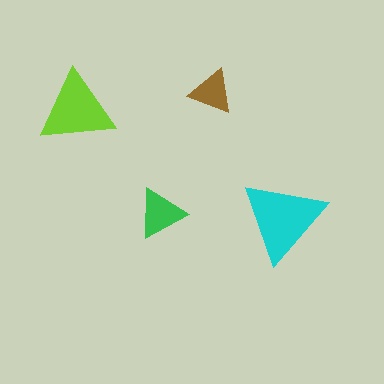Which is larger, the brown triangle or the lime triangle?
The lime one.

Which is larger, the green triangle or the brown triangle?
The green one.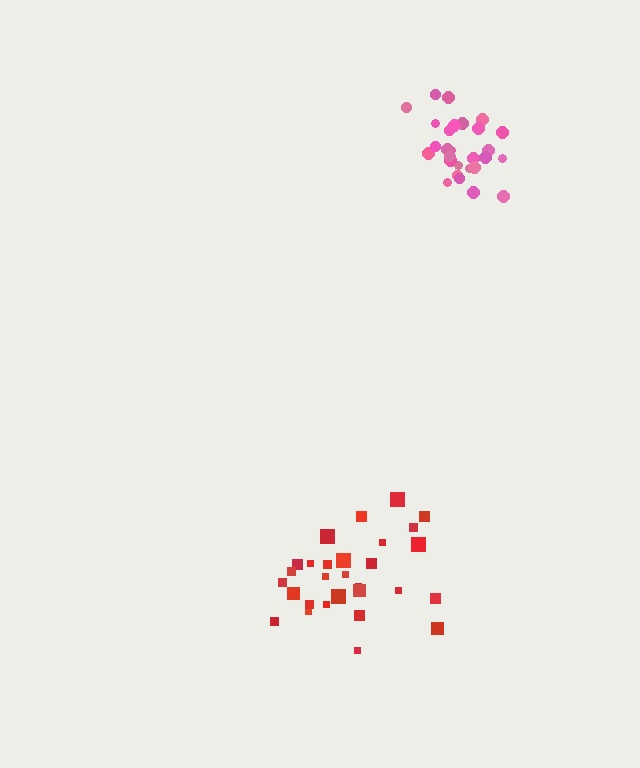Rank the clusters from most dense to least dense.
pink, red.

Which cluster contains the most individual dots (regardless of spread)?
Pink (29).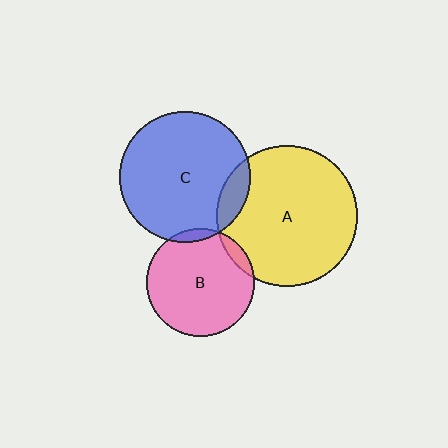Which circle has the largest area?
Circle A (yellow).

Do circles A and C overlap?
Yes.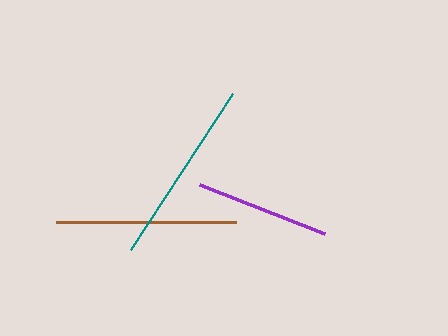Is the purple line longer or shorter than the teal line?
The teal line is longer than the purple line.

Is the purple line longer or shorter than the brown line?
The brown line is longer than the purple line.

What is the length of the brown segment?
The brown segment is approximately 180 pixels long.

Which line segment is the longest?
The teal line is the longest at approximately 186 pixels.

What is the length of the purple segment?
The purple segment is approximately 135 pixels long.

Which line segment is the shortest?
The purple line is the shortest at approximately 135 pixels.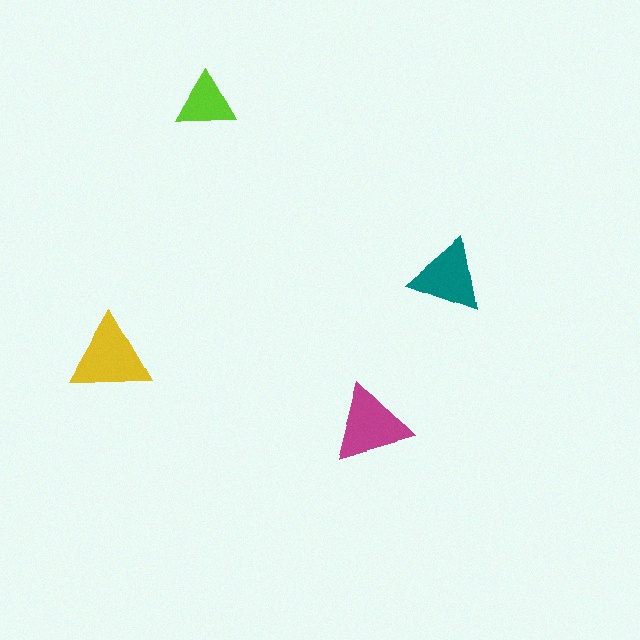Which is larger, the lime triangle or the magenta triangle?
The magenta one.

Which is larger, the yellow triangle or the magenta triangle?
The yellow one.